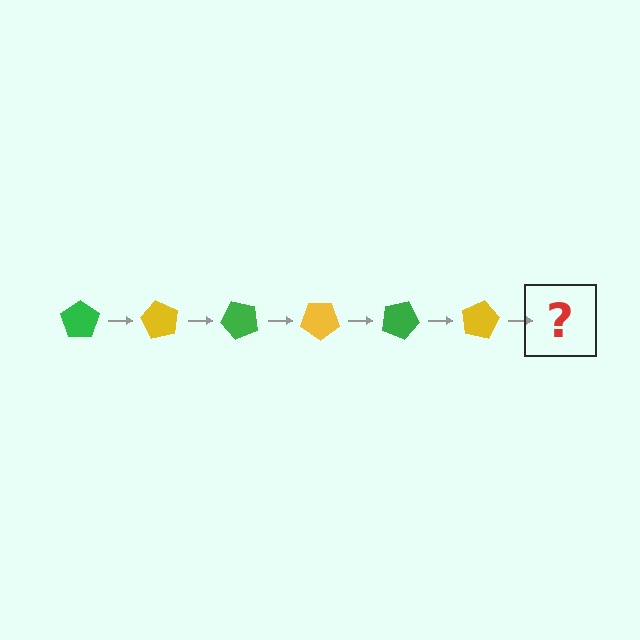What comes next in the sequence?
The next element should be a green pentagon, rotated 360 degrees from the start.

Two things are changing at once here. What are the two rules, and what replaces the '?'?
The two rules are that it rotates 60 degrees each step and the color cycles through green and yellow. The '?' should be a green pentagon, rotated 360 degrees from the start.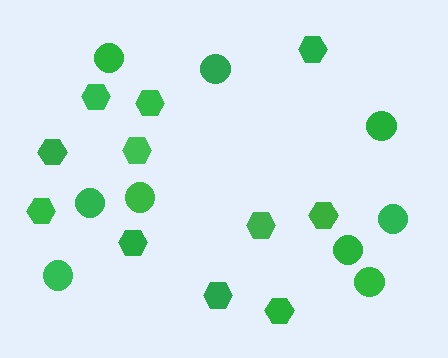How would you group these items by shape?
There are 2 groups: one group of hexagons (11) and one group of circles (9).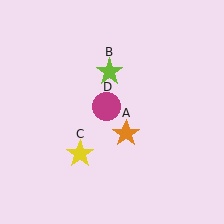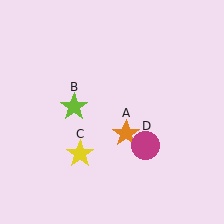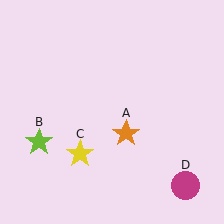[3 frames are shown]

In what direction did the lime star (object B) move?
The lime star (object B) moved down and to the left.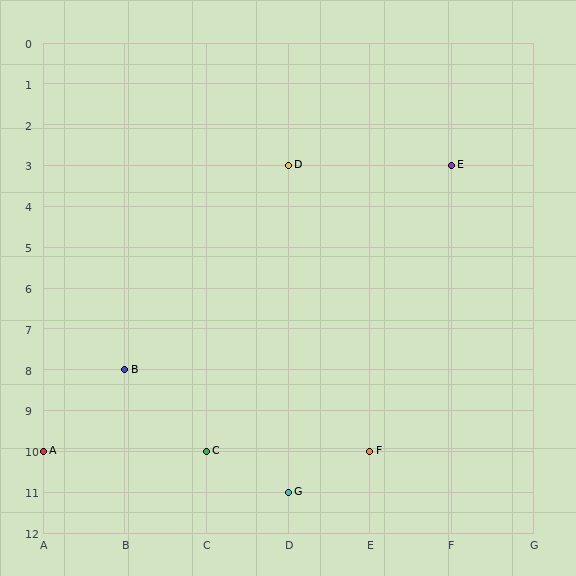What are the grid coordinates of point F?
Point F is at grid coordinates (E, 10).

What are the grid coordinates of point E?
Point E is at grid coordinates (F, 3).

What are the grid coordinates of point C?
Point C is at grid coordinates (C, 10).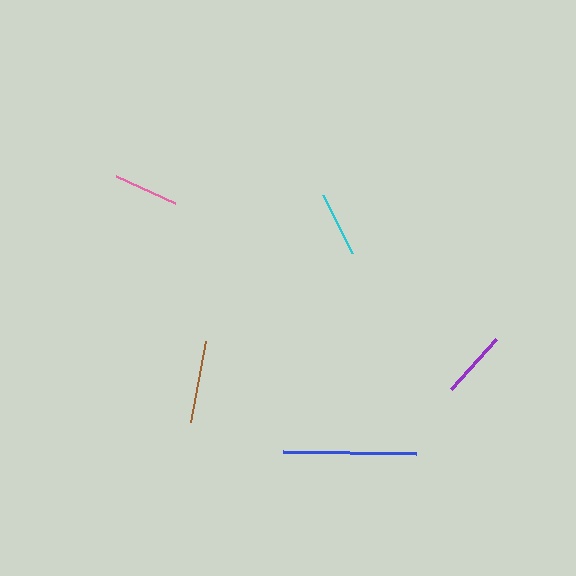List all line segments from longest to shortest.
From longest to shortest: blue, brown, purple, pink, cyan.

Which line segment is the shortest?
The cyan line is the shortest at approximately 64 pixels.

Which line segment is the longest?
The blue line is the longest at approximately 133 pixels.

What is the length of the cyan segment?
The cyan segment is approximately 64 pixels long.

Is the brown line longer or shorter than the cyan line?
The brown line is longer than the cyan line.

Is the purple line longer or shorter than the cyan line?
The purple line is longer than the cyan line.